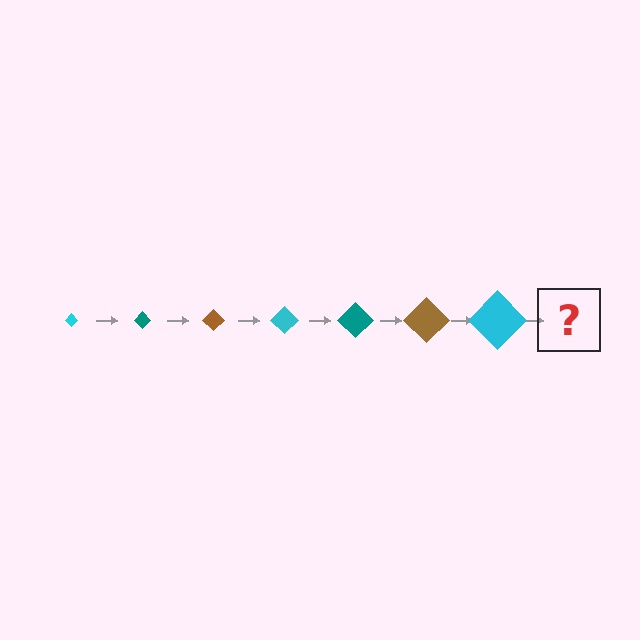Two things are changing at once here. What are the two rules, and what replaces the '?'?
The two rules are that the diamond grows larger each step and the color cycles through cyan, teal, and brown. The '?' should be a teal diamond, larger than the previous one.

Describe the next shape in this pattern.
It should be a teal diamond, larger than the previous one.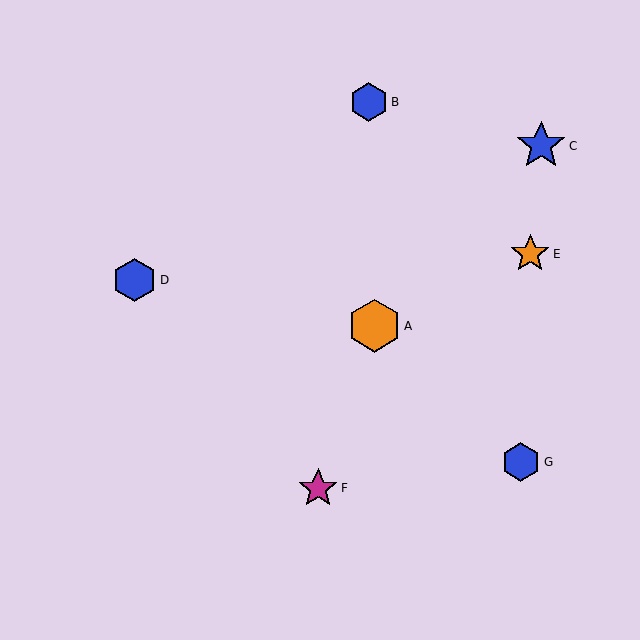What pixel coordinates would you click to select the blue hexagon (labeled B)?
Click at (369, 102) to select the blue hexagon B.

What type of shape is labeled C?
Shape C is a blue star.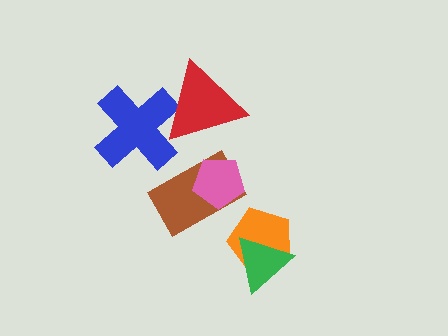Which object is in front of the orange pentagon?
The green triangle is in front of the orange pentagon.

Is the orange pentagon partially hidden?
Yes, it is partially covered by another shape.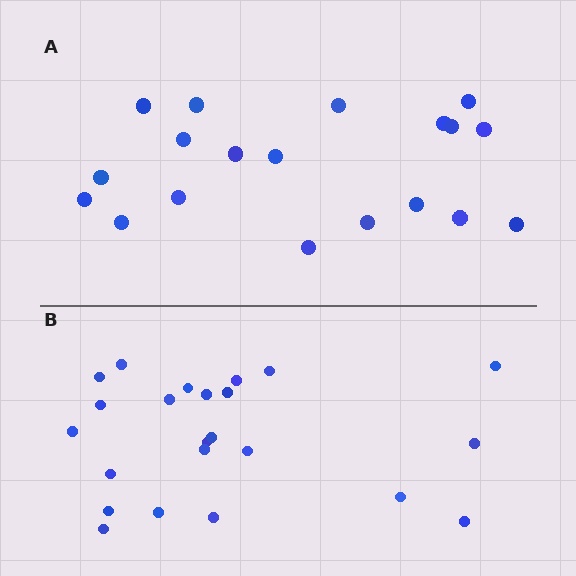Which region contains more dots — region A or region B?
Region B (the bottom region) has more dots.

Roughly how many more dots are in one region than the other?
Region B has about 4 more dots than region A.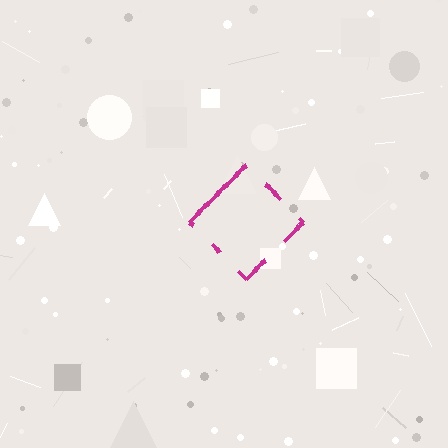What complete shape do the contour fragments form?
The contour fragments form a diamond.